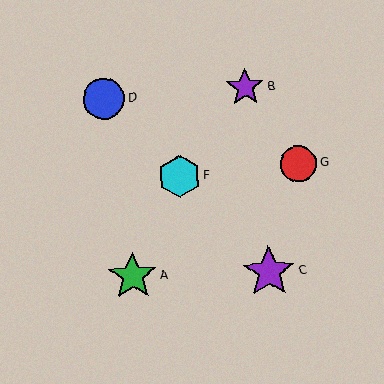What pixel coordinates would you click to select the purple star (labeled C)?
Click at (269, 272) to select the purple star C.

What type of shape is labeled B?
Shape B is a purple star.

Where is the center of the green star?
The center of the green star is at (133, 276).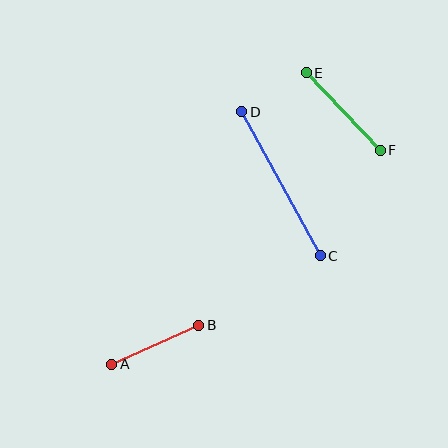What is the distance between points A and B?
The distance is approximately 95 pixels.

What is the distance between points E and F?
The distance is approximately 107 pixels.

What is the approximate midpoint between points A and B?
The midpoint is at approximately (155, 345) pixels.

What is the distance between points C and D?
The distance is approximately 164 pixels.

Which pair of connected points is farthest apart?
Points C and D are farthest apart.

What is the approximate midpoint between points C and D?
The midpoint is at approximately (281, 184) pixels.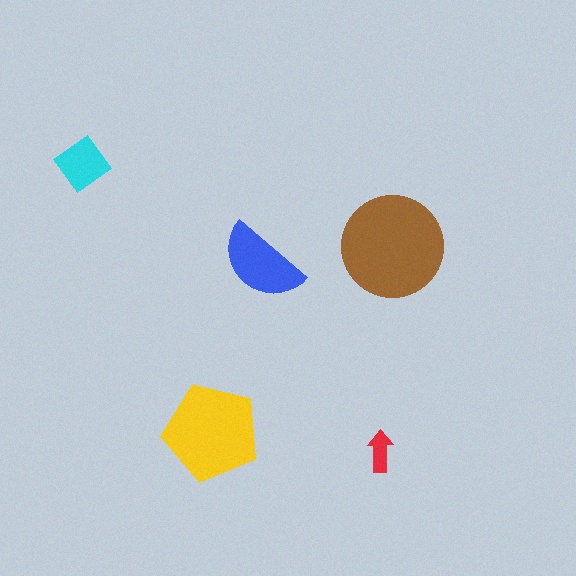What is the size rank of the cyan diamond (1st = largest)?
4th.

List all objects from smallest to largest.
The red arrow, the cyan diamond, the blue semicircle, the yellow pentagon, the brown circle.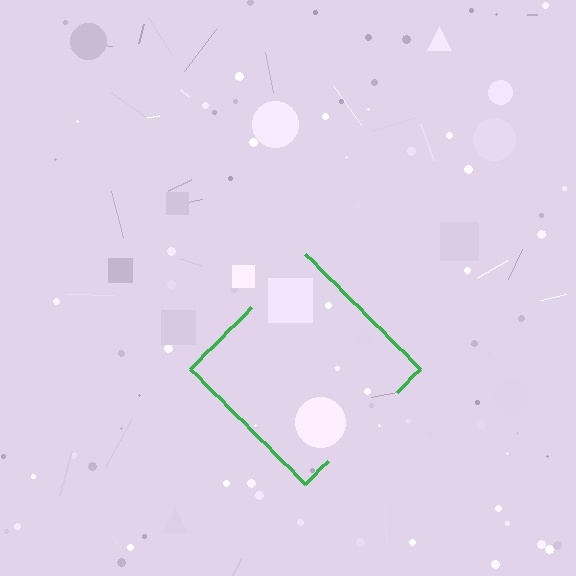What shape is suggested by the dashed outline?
The dashed outline suggests a diamond.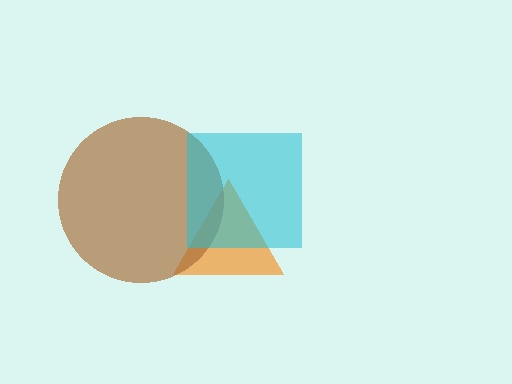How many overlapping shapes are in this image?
There are 3 overlapping shapes in the image.